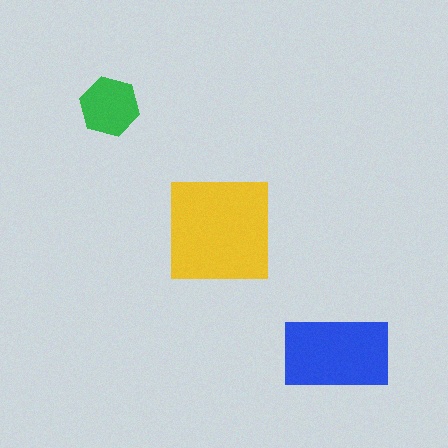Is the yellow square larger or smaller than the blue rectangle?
Larger.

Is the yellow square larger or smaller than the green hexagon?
Larger.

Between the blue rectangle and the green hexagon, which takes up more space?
The blue rectangle.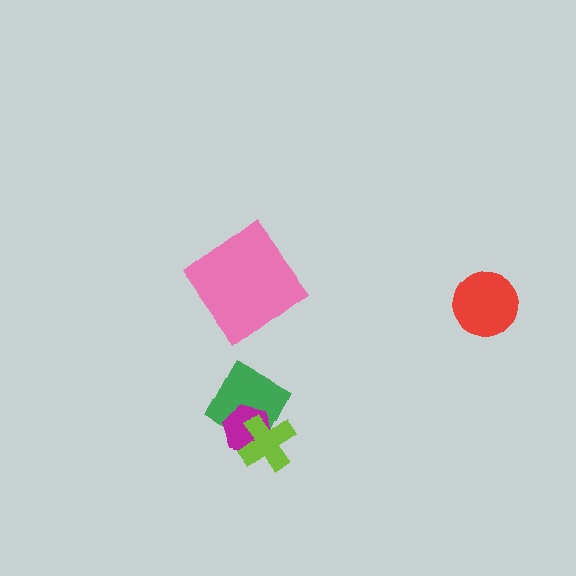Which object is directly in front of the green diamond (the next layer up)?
The magenta hexagon is directly in front of the green diamond.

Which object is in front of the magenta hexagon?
The lime cross is in front of the magenta hexagon.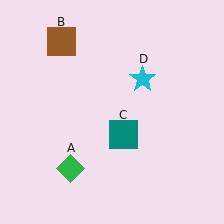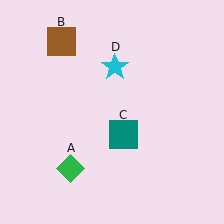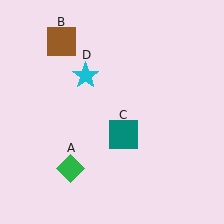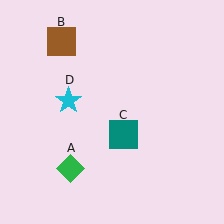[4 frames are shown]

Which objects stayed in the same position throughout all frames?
Green diamond (object A) and brown square (object B) and teal square (object C) remained stationary.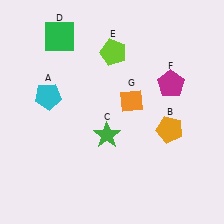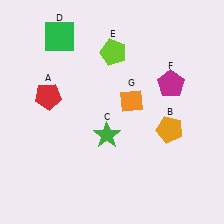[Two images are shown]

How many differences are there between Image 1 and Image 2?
There is 1 difference between the two images.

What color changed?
The pentagon (A) changed from cyan in Image 1 to red in Image 2.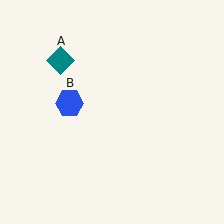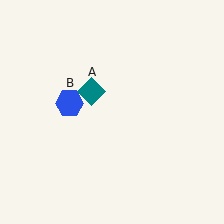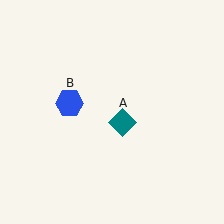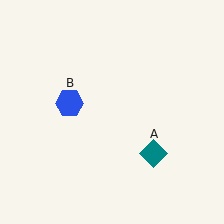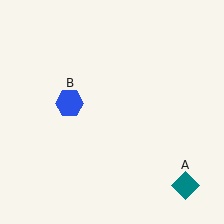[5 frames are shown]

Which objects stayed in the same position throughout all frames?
Blue hexagon (object B) remained stationary.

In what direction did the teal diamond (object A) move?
The teal diamond (object A) moved down and to the right.